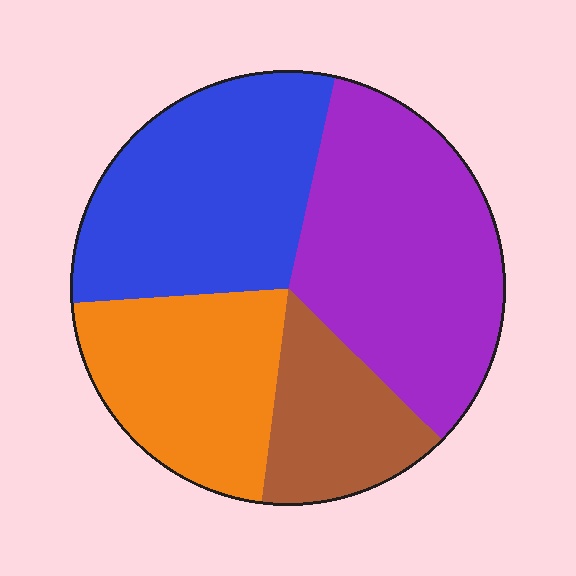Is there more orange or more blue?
Blue.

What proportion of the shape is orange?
Orange covers 22% of the shape.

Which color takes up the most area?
Purple, at roughly 35%.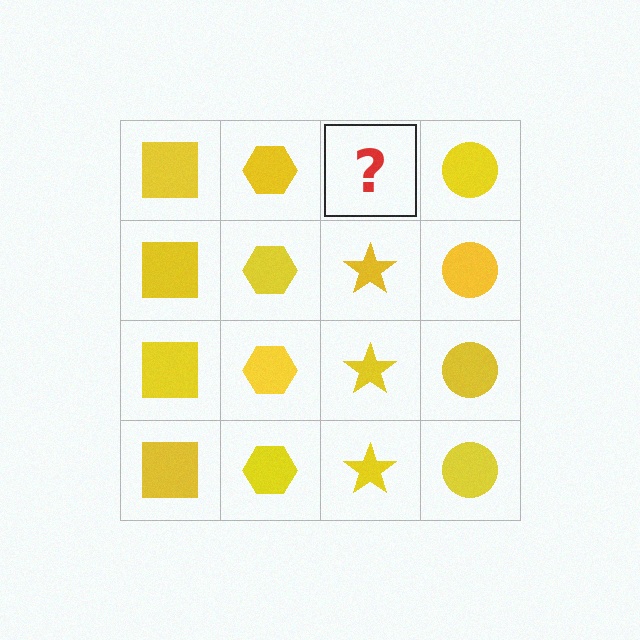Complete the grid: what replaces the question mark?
The question mark should be replaced with a yellow star.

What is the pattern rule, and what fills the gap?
The rule is that each column has a consistent shape. The gap should be filled with a yellow star.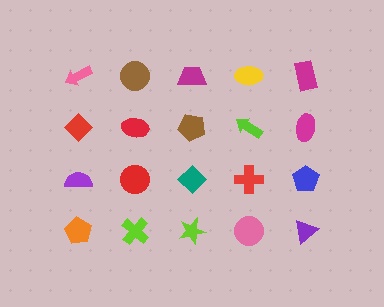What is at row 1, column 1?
A pink arrow.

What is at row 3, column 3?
A teal diamond.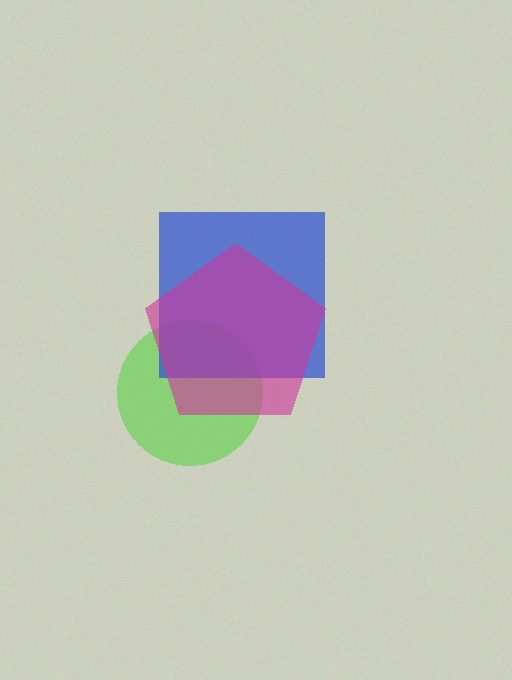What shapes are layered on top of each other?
The layered shapes are: a lime circle, a blue square, a magenta pentagon.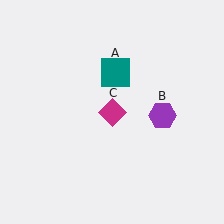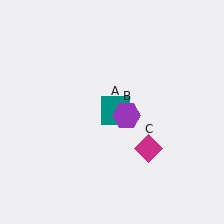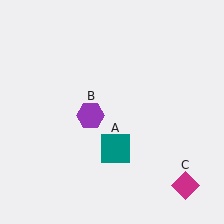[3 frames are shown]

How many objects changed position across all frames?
3 objects changed position: teal square (object A), purple hexagon (object B), magenta diamond (object C).